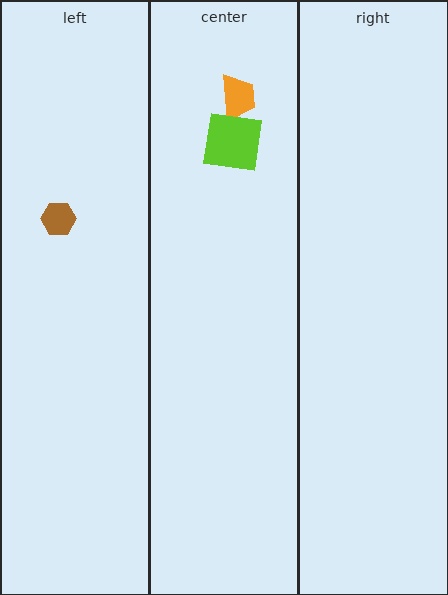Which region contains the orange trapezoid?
The center region.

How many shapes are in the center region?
2.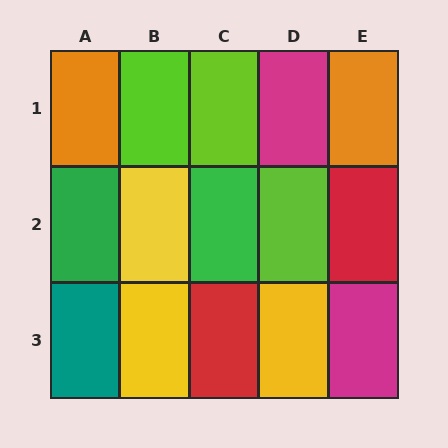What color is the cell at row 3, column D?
Yellow.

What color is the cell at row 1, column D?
Magenta.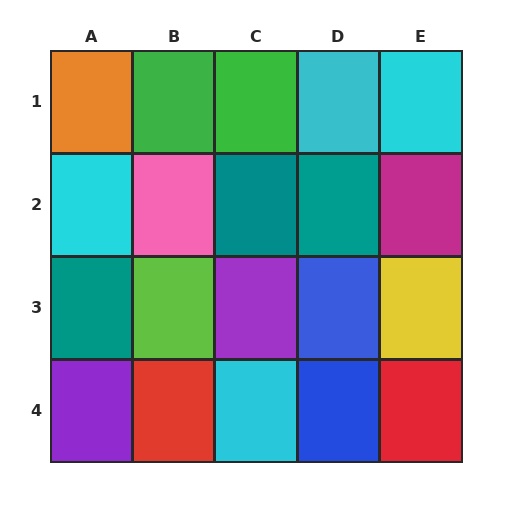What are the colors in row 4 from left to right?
Purple, red, cyan, blue, red.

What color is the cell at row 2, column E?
Magenta.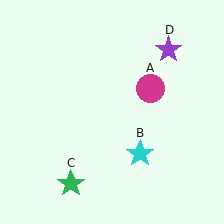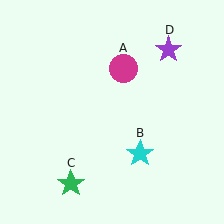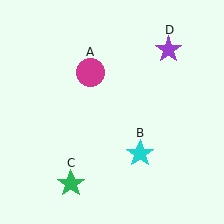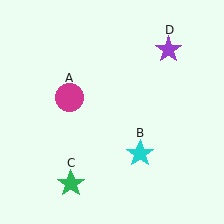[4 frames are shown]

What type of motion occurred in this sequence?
The magenta circle (object A) rotated counterclockwise around the center of the scene.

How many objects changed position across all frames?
1 object changed position: magenta circle (object A).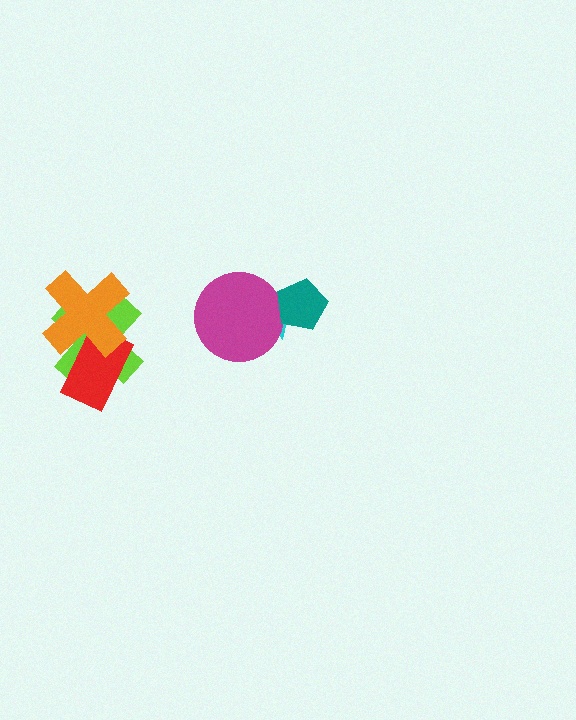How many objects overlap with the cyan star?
2 objects overlap with the cyan star.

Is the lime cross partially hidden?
Yes, it is partially covered by another shape.